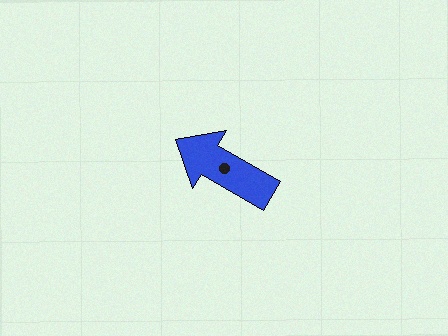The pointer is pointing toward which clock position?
Roughly 10 o'clock.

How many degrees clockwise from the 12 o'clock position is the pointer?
Approximately 300 degrees.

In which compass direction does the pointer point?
Northwest.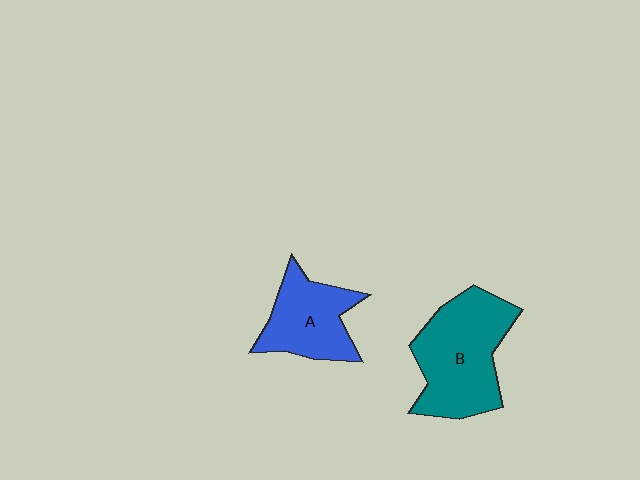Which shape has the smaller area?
Shape A (blue).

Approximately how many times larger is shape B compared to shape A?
Approximately 1.5 times.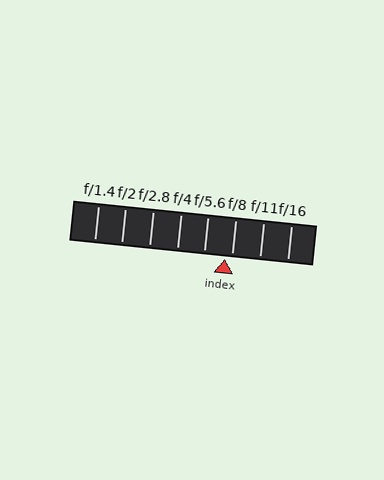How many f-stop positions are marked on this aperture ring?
There are 8 f-stop positions marked.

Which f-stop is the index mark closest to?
The index mark is closest to f/8.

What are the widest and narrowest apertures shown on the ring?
The widest aperture shown is f/1.4 and the narrowest is f/16.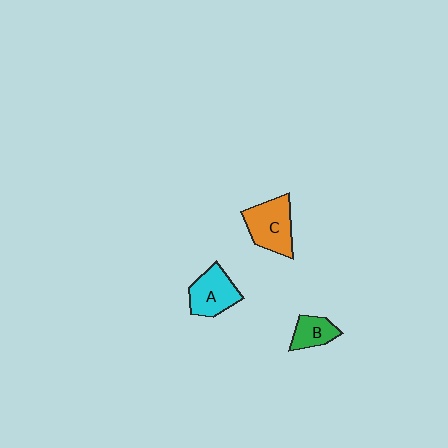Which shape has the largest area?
Shape C (orange).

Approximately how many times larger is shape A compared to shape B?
Approximately 1.5 times.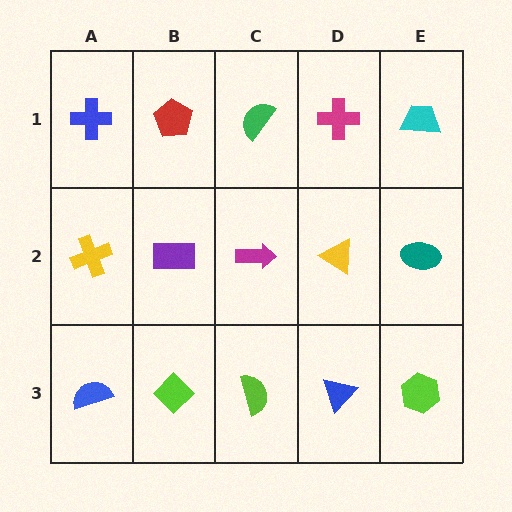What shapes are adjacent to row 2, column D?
A magenta cross (row 1, column D), a blue triangle (row 3, column D), a magenta arrow (row 2, column C), a teal ellipse (row 2, column E).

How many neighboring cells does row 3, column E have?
2.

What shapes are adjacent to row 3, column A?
A yellow cross (row 2, column A), a lime diamond (row 3, column B).